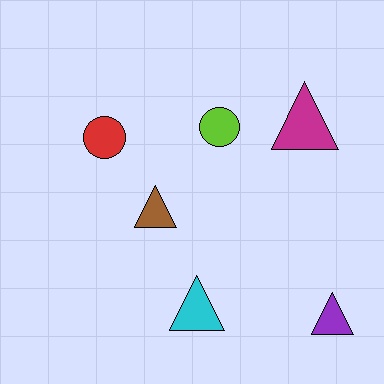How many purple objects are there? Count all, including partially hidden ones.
There is 1 purple object.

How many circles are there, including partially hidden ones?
There are 2 circles.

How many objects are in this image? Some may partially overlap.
There are 6 objects.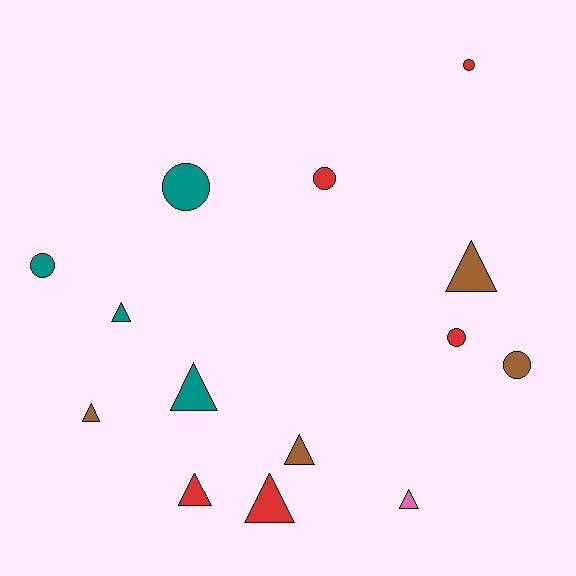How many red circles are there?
There are 3 red circles.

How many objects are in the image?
There are 14 objects.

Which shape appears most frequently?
Triangle, with 8 objects.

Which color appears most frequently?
Red, with 5 objects.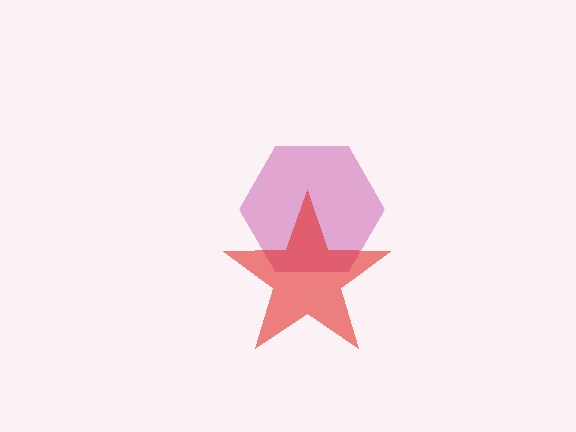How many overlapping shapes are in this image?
There are 2 overlapping shapes in the image.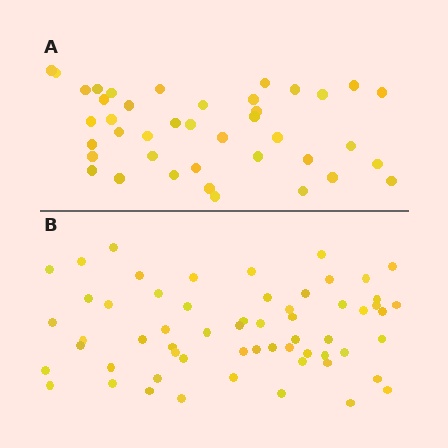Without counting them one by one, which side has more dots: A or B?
Region B (the bottom region) has more dots.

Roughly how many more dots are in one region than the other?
Region B has approximately 20 more dots than region A.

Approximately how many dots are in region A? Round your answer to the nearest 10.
About 40 dots. (The exact count is 41, which rounds to 40.)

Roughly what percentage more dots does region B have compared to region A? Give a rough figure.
About 45% more.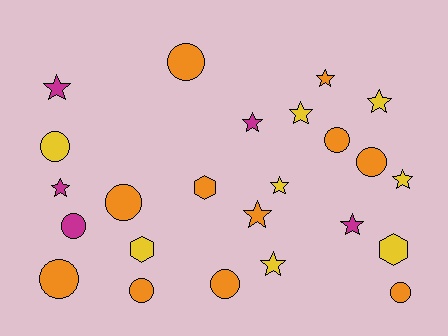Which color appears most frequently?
Orange, with 11 objects.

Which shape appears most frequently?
Star, with 11 objects.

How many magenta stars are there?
There are 4 magenta stars.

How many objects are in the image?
There are 24 objects.